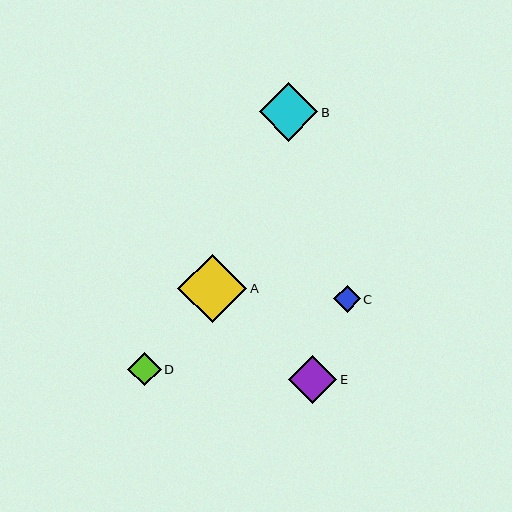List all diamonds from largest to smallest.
From largest to smallest: A, B, E, D, C.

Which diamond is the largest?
Diamond A is the largest with a size of approximately 69 pixels.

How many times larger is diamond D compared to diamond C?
Diamond D is approximately 1.3 times the size of diamond C.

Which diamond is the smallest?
Diamond C is the smallest with a size of approximately 26 pixels.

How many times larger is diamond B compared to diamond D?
Diamond B is approximately 1.8 times the size of diamond D.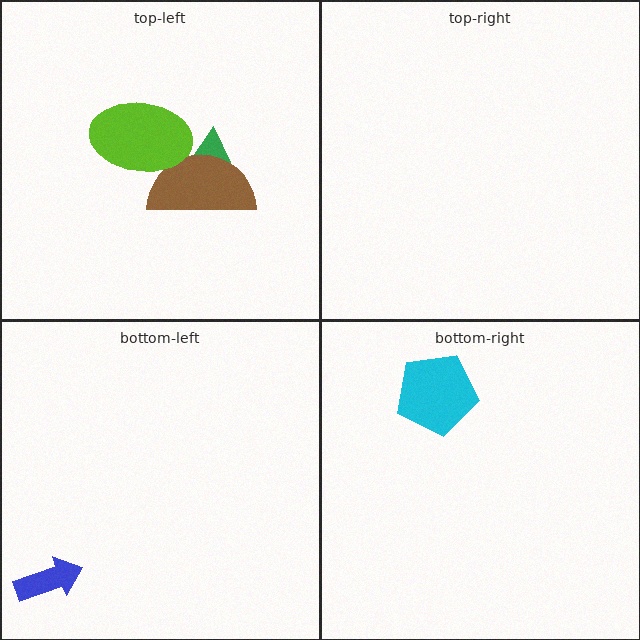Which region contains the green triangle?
The top-left region.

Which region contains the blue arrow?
The bottom-left region.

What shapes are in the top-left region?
The green triangle, the brown semicircle, the lime ellipse.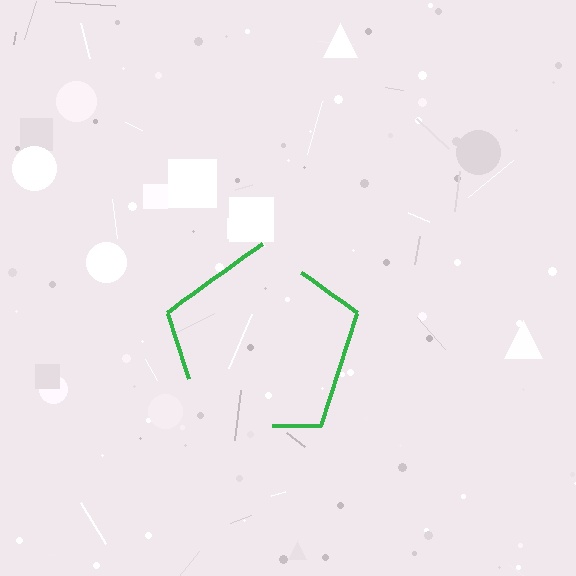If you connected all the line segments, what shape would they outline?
They would outline a pentagon.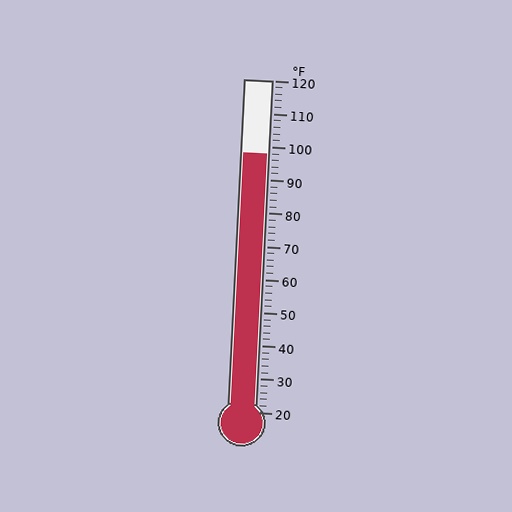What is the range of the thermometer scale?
The thermometer scale ranges from 20°F to 120°F.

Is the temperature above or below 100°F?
The temperature is below 100°F.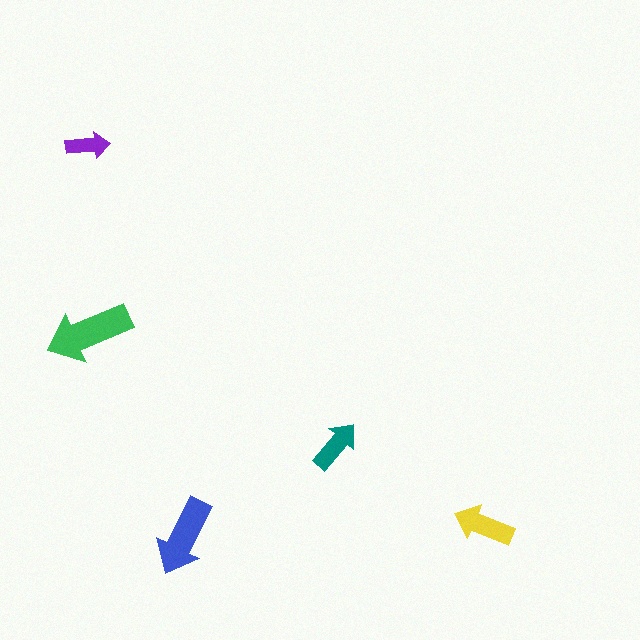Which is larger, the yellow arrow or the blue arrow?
The blue one.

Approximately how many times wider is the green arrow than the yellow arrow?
About 1.5 times wider.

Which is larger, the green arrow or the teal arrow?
The green one.